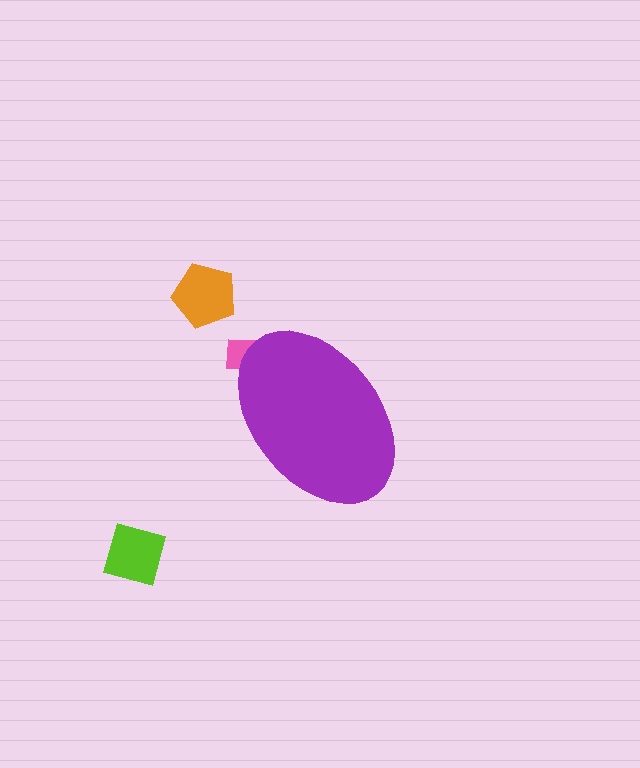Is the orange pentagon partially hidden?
No, the orange pentagon is fully visible.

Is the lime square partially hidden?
No, the lime square is fully visible.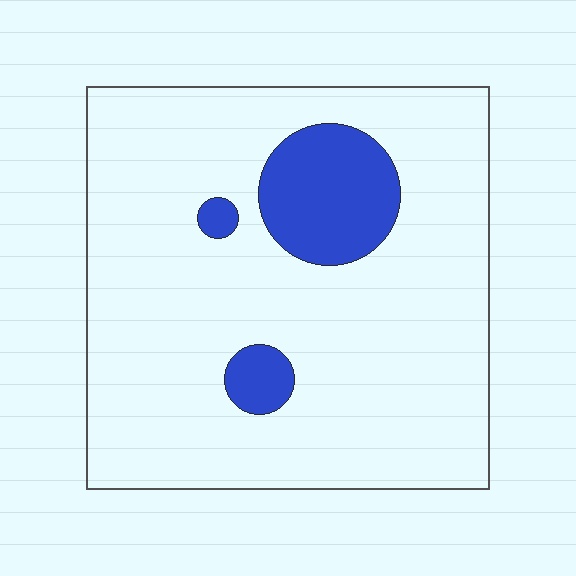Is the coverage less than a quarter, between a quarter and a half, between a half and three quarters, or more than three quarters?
Less than a quarter.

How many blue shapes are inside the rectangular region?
3.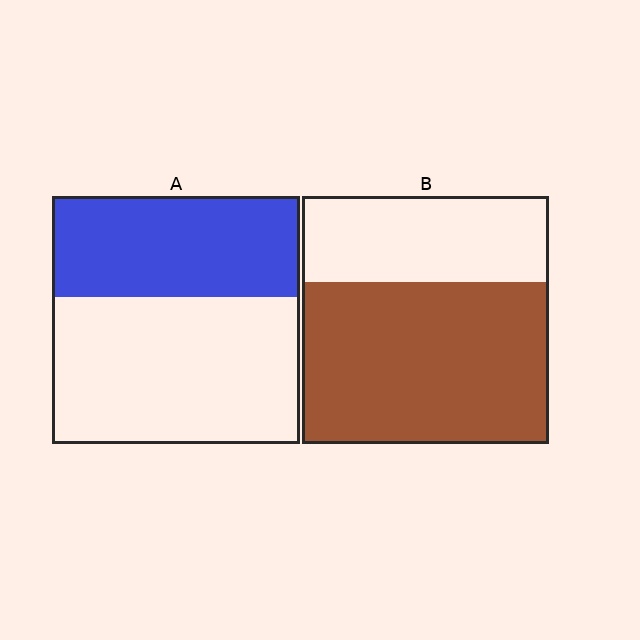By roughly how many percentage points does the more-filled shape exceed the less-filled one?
By roughly 25 percentage points (B over A).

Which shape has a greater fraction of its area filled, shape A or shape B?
Shape B.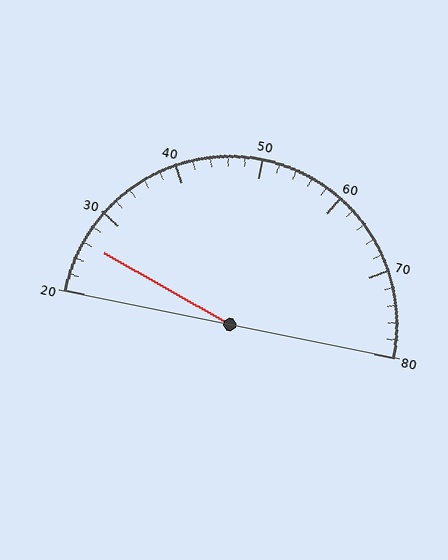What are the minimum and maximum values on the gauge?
The gauge ranges from 20 to 80.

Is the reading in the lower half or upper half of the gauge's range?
The reading is in the lower half of the range (20 to 80).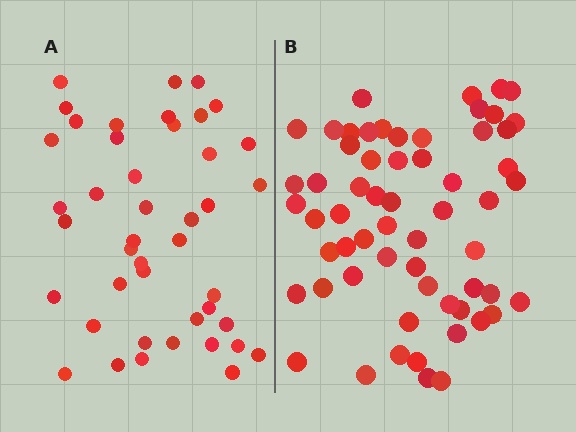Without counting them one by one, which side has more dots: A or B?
Region B (the right region) has more dots.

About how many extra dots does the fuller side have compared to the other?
Region B has approximately 15 more dots than region A.